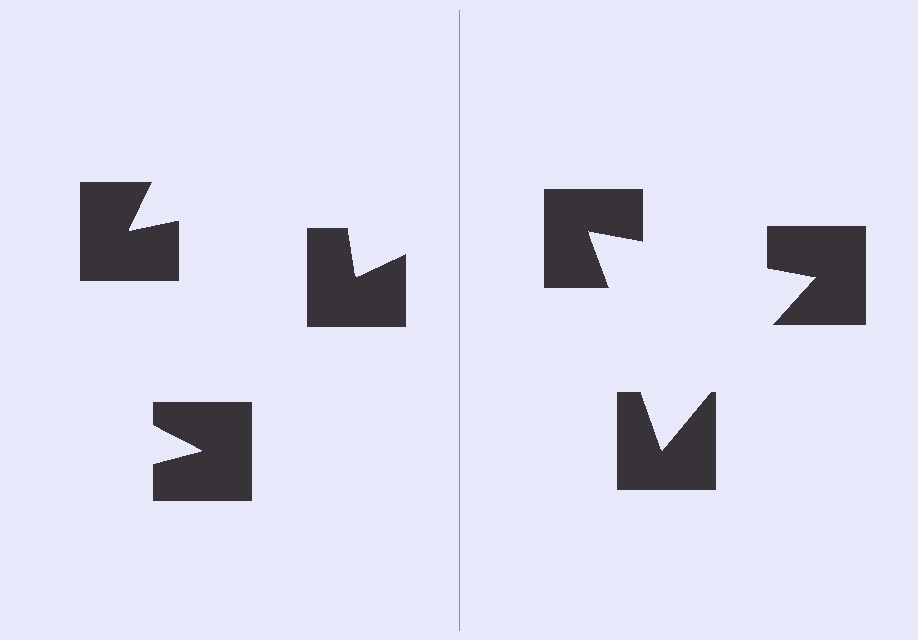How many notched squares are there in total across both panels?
6 — 3 on each side.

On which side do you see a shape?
An illusory triangle appears on the right side. On the left side the wedge cuts are rotated, so no coherent shape forms.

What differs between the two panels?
The notched squares are positioned identically on both sides; only the wedge orientations differ. On the right they align to a triangle; on the left they are misaligned.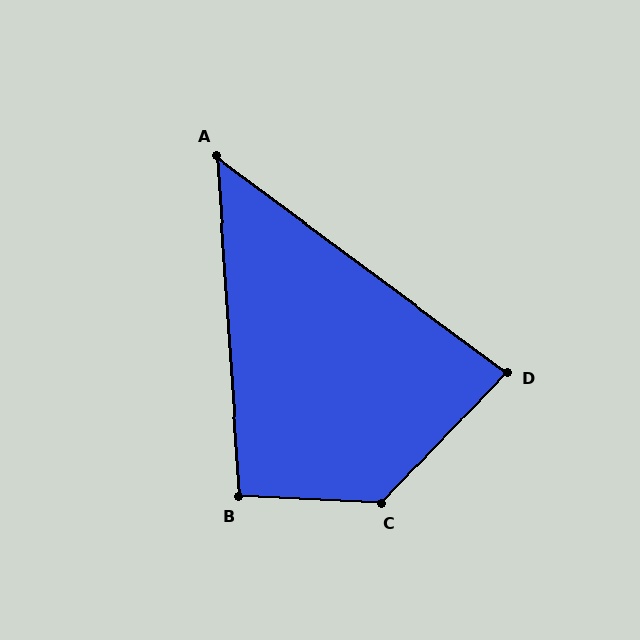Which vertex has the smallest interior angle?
A, at approximately 50 degrees.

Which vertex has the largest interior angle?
C, at approximately 130 degrees.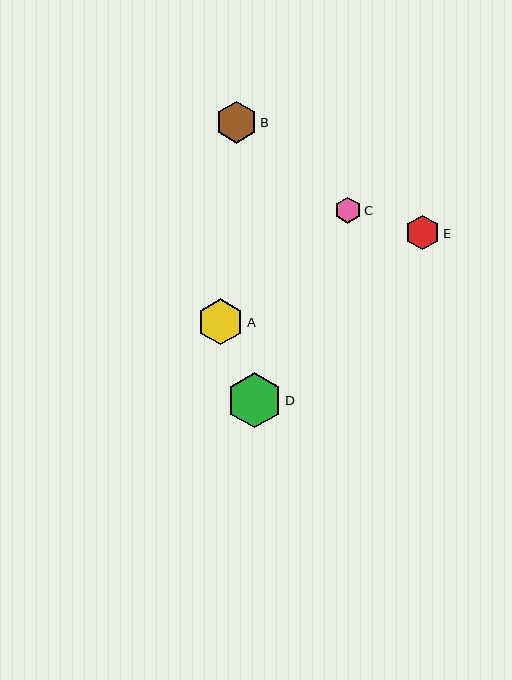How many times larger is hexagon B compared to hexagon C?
Hexagon B is approximately 1.6 times the size of hexagon C.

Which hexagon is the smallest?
Hexagon C is the smallest with a size of approximately 26 pixels.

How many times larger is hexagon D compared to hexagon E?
Hexagon D is approximately 1.6 times the size of hexagon E.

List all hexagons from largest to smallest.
From largest to smallest: D, A, B, E, C.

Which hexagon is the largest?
Hexagon D is the largest with a size of approximately 55 pixels.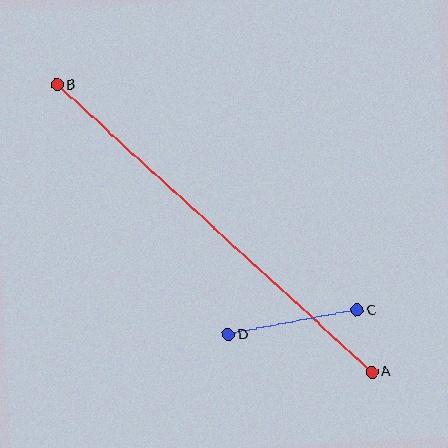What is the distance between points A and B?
The distance is approximately 426 pixels.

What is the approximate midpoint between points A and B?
The midpoint is at approximately (214, 229) pixels.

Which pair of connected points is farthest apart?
Points A and B are farthest apart.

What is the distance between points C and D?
The distance is approximately 131 pixels.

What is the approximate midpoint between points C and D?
The midpoint is at approximately (293, 323) pixels.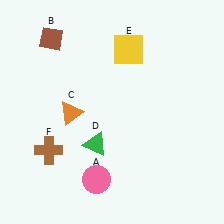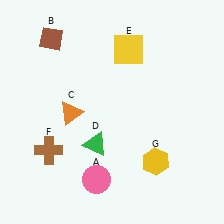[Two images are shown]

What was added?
A yellow hexagon (G) was added in Image 2.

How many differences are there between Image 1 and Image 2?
There is 1 difference between the two images.